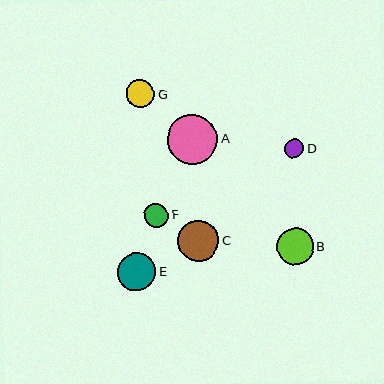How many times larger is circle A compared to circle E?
Circle A is approximately 1.3 times the size of circle E.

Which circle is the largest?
Circle A is the largest with a size of approximately 50 pixels.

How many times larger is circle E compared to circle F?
Circle E is approximately 1.6 times the size of circle F.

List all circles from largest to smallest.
From largest to smallest: A, C, E, B, G, F, D.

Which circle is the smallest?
Circle D is the smallest with a size of approximately 19 pixels.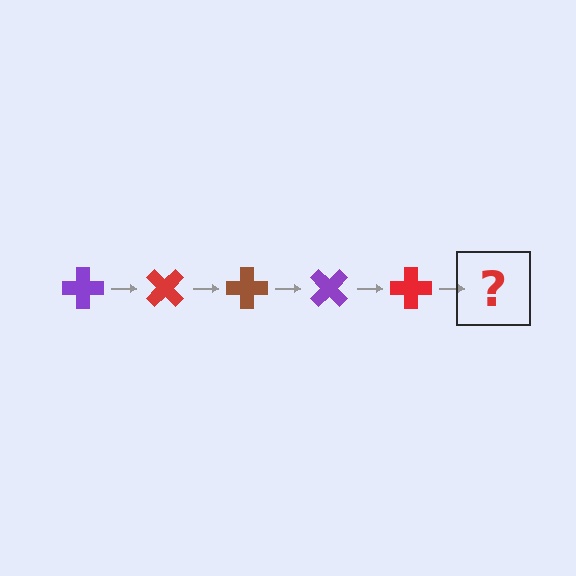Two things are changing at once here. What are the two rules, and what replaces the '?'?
The two rules are that it rotates 45 degrees each step and the color cycles through purple, red, and brown. The '?' should be a brown cross, rotated 225 degrees from the start.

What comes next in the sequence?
The next element should be a brown cross, rotated 225 degrees from the start.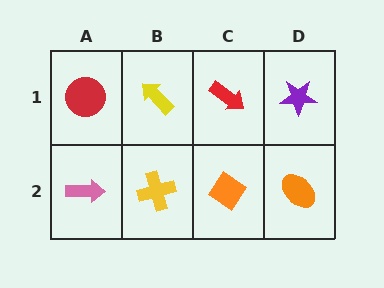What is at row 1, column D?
A purple star.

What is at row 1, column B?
A yellow arrow.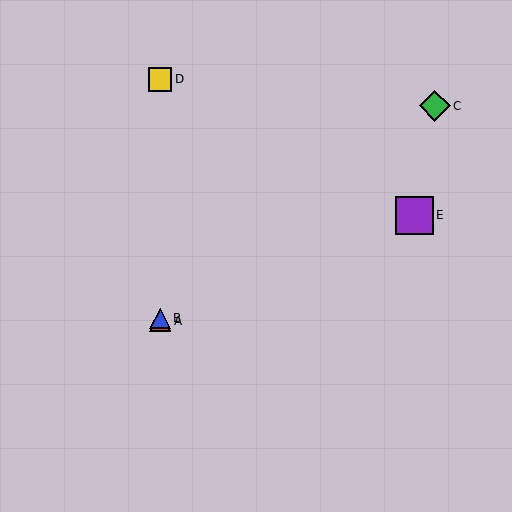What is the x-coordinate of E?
Object E is at x≈414.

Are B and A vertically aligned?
Yes, both are at x≈160.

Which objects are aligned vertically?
Objects A, B, D are aligned vertically.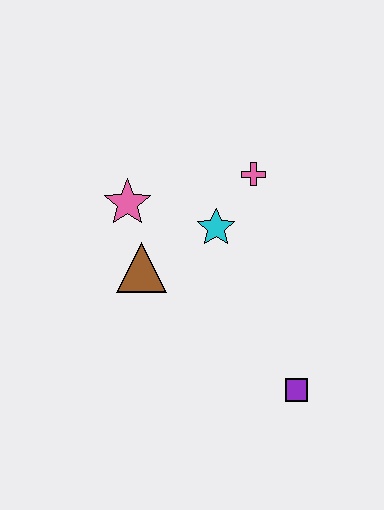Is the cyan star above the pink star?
No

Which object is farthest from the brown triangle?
The purple square is farthest from the brown triangle.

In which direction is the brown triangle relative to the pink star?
The brown triangle is below the pink star.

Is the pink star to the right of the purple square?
No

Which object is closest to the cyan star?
The pink cross is closest to the cyan star.